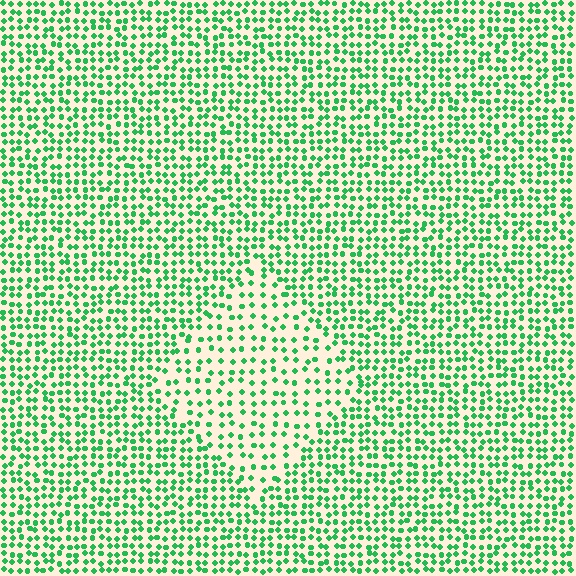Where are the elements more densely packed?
The elements are more densely packed outside the diamond boundary.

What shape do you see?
I see a diamond.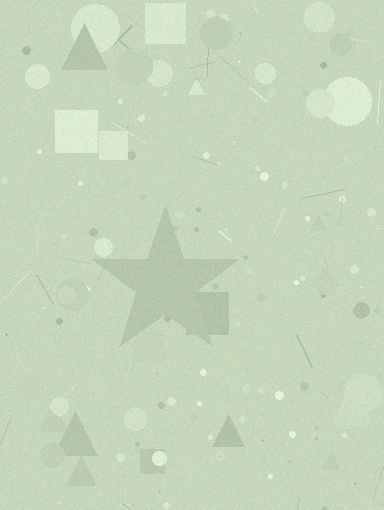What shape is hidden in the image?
A star is hidden in the image.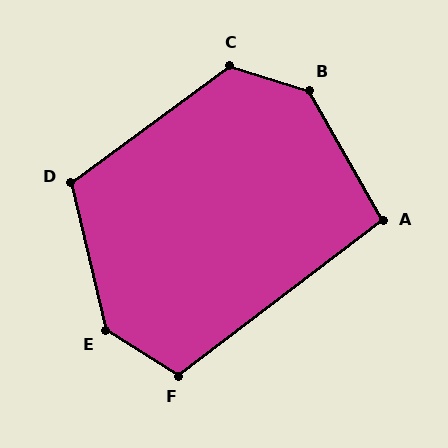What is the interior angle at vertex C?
Approximately 126 degrees (obtuse).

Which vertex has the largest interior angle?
B, at approximately 137 degrees.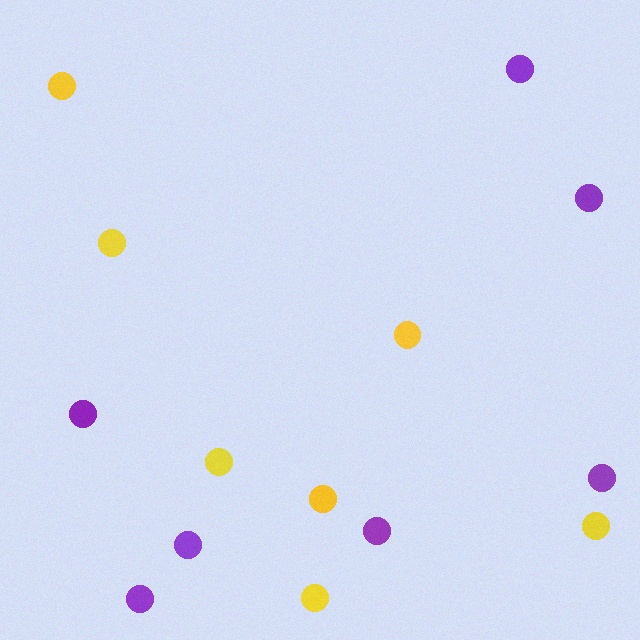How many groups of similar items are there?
There are 2 groups: one group of purple circles (7) and one group of yellow circles (7).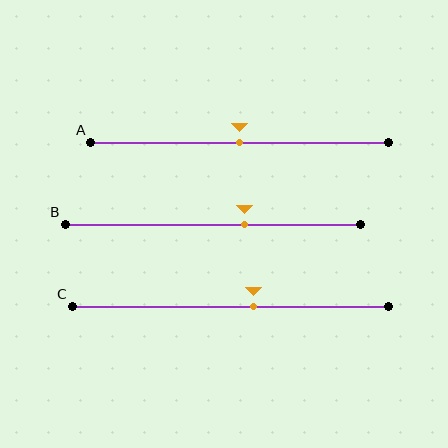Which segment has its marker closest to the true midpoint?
Segment A has its marker closest to the true midpoint.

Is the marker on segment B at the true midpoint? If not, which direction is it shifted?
No, the marker on segment B is shifted to the right by about 11% of the segment length.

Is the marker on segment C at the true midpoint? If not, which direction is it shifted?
No, the marker on segment C is shifted to the right by about 7% of the segment length.